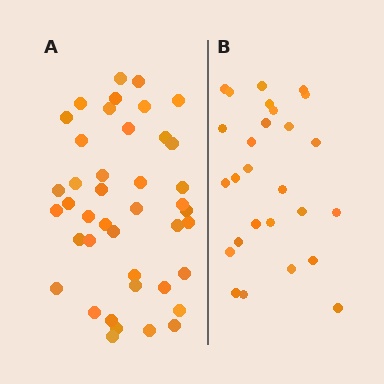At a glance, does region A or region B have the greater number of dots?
Region A (the left region) has more dots.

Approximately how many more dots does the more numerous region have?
Region A has approximately 15 more dots than region B.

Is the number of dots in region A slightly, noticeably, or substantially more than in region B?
Region A has substantially more. The ratio is roughly 1.6 to 1.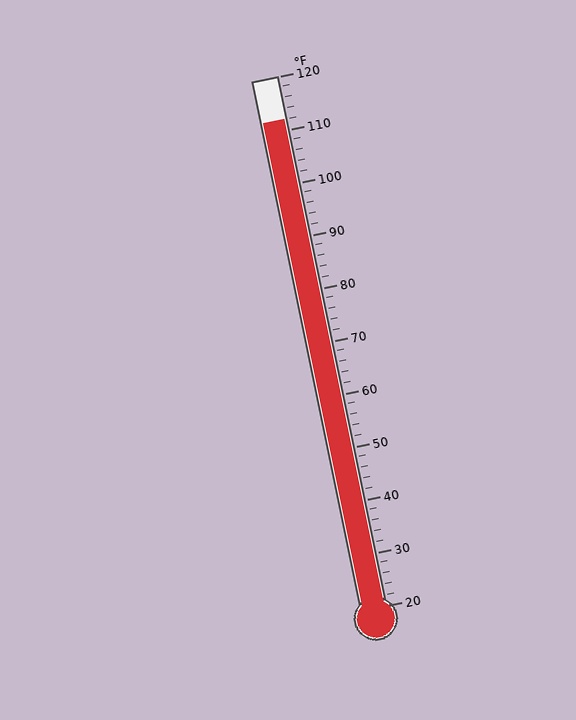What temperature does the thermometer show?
The thermometer shows approximately 112°F.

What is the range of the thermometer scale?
The thermometer scale ranges from 20°F to 120°F.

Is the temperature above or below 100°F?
The temperature is above 100°F.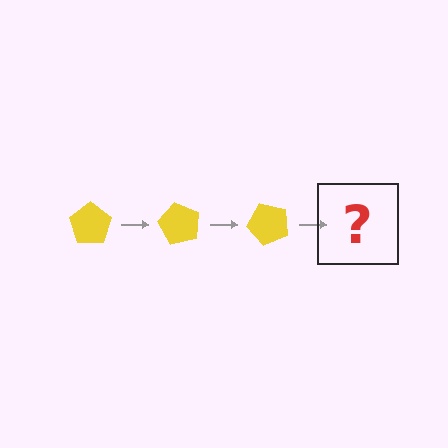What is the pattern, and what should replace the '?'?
The pattern is that the pentagon rotates 60 degrees each step. The '?' should be a yellow pentagon rotated 180 degrees.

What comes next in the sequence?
The next element should be a yellow pentagon rotated 180 degrees.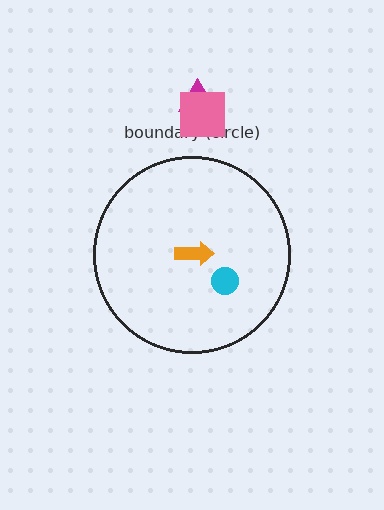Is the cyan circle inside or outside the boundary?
Inside.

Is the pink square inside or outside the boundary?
Outside.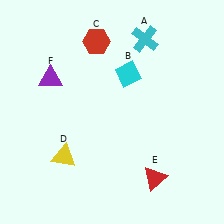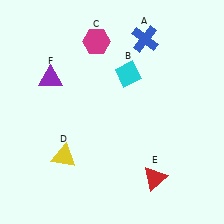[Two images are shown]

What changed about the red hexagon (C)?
In Image 1, C is red. In Image 2, it changed to magenta.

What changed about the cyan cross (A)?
In Image 1, A is cyan. In Image 2, it changed to blue.